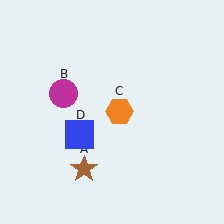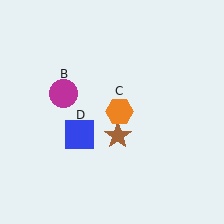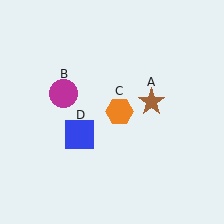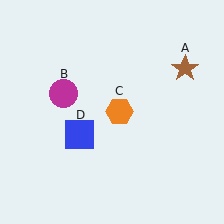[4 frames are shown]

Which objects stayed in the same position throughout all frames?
Magenta circle (object B) and orange hexagon (object C) and blue square (object D) remained stationary.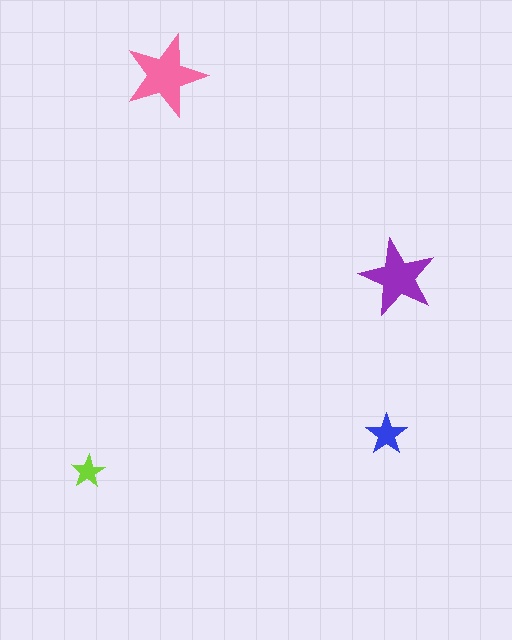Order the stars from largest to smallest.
the pink one, the purple one, the blue one, the lime one.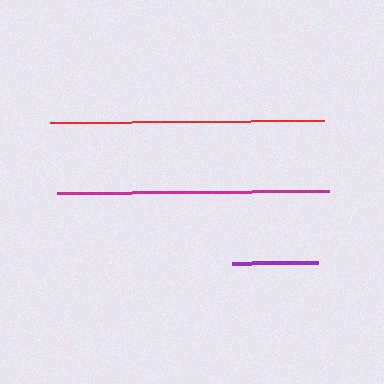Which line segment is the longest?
The red line is the longest at approximately 275 pixels.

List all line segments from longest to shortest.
From longest to shortest: red, magenta, purple.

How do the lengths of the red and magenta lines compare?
The red and magenta lines are approximately the same length.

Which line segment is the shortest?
The purple line is the shortest at approximately 86 pixels.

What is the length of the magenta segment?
The magenta segment is approximately 271 pixels long.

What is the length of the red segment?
The red segment is approximately 275 pixels long.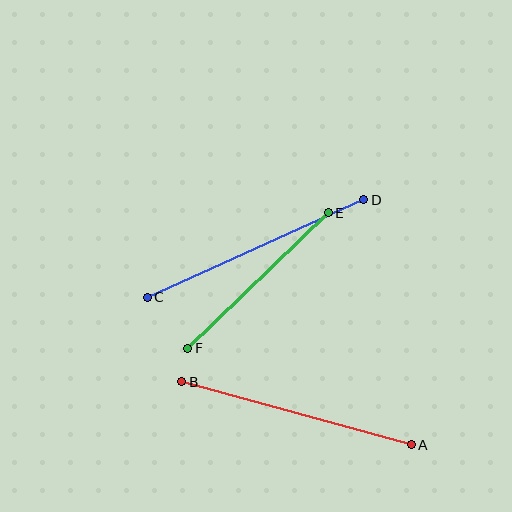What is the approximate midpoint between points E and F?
The midpoint is at approximately (258, 280) pixels.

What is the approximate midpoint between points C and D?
The midpoint is at approximately (255, 248) pixels.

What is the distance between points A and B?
The distance is approximately 238 pixels.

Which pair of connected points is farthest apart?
Points A and B are farthest apart.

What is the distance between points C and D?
The distance is approximately 237 pixels.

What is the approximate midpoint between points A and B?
The midpoint is at approximately (297, 413) pixels.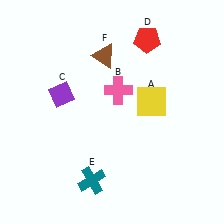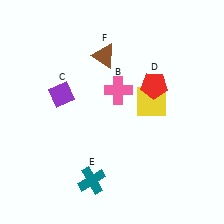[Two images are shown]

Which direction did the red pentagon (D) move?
The red pentagon (D) moved down.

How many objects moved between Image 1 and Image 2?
1 object moved between the two images.